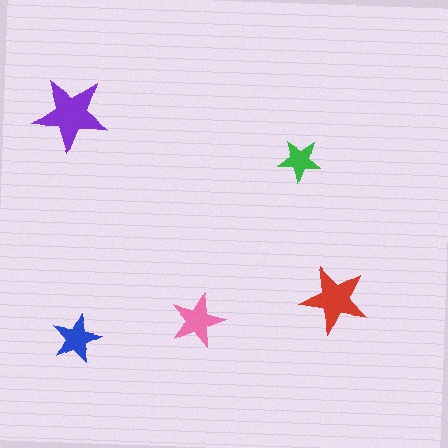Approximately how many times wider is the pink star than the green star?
About 1.5 times wider.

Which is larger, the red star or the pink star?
The red one.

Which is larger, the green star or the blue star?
The blue one.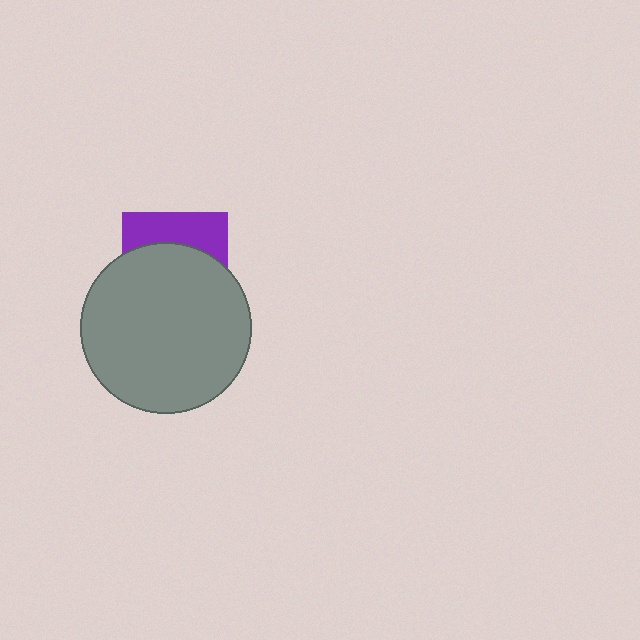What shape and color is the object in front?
The object in front is a gray circle.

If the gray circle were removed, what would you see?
You would see the complete purple square.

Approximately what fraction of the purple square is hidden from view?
Roughly 65% of the purple square is hidden behind the gray circle.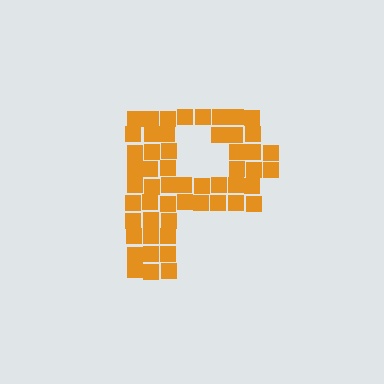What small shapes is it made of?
It is made of small squares.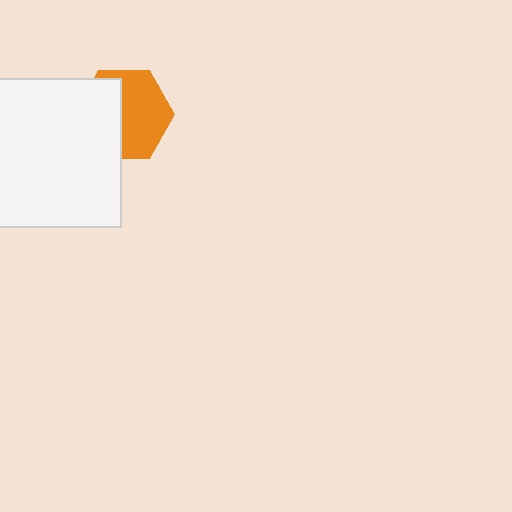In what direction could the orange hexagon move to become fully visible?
The orange hexagon could move right. That would shift it out from behind the white rectangle entirely.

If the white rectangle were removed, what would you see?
You would see the complete orange hexagon.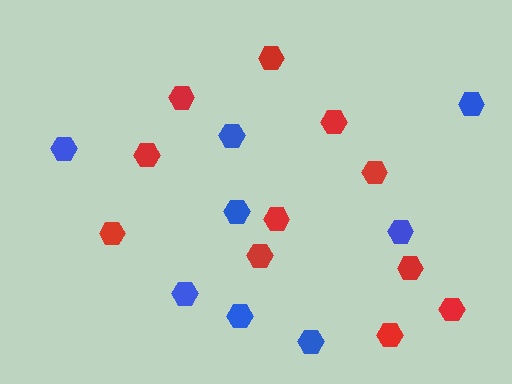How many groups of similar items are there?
There are 2 groups: one group of red hexagons (11) and one group of blue hexagons (8).